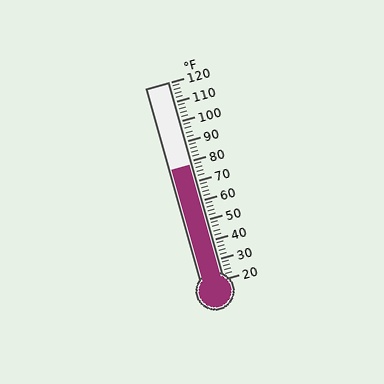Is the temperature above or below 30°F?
The temperature is above 30°F.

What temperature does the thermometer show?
The thermometer shows approximately 78°F.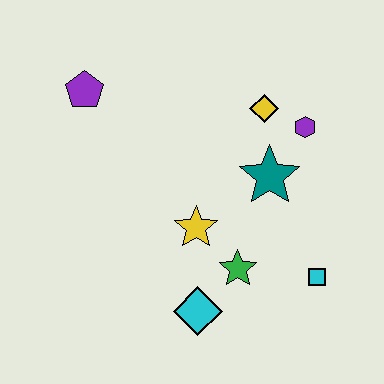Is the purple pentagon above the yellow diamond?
Yes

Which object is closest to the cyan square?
The green star is closest to the cyan square.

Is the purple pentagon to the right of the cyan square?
No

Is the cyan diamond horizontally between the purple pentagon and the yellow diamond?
Yes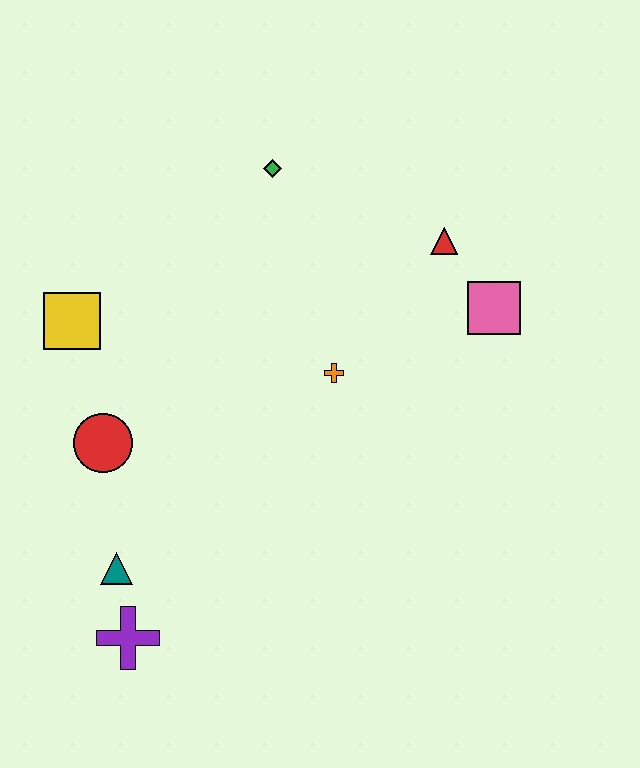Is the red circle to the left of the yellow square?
No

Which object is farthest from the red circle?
The pink square is farthest from the red circle.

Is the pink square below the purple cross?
No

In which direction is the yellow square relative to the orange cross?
The yellow square is to the left of the orange cross.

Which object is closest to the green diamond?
The red triangle is closest to the green diamond.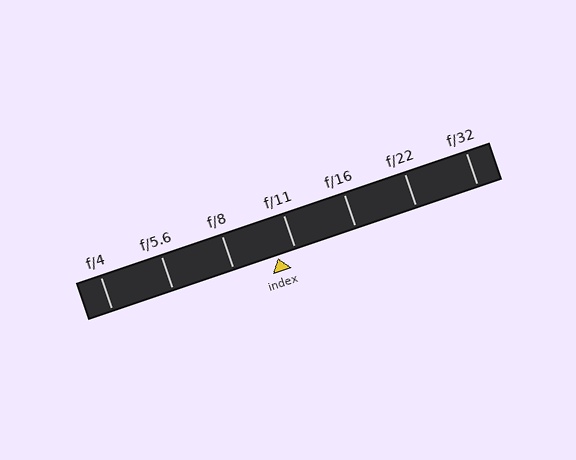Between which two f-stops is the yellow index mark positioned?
The index mark is between f/8 and f/11.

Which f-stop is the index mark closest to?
The index mark is closest to f/11.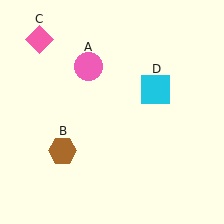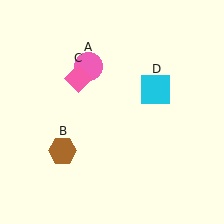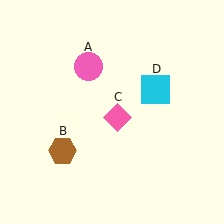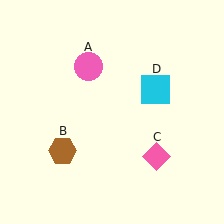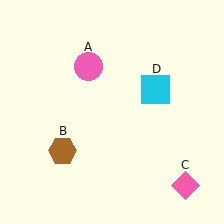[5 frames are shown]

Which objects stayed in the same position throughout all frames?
Pink circle (object A) and brown hexagon (object B) and cyan square (object D) remained stationary.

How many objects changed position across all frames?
1 object changed position: pink diamond (object C).